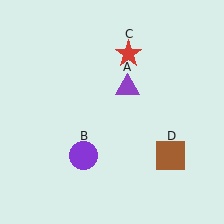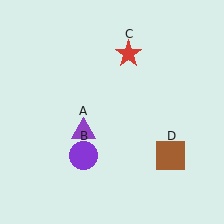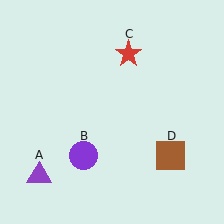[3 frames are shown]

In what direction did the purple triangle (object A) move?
The purple triangle (object A) moved down and to the left.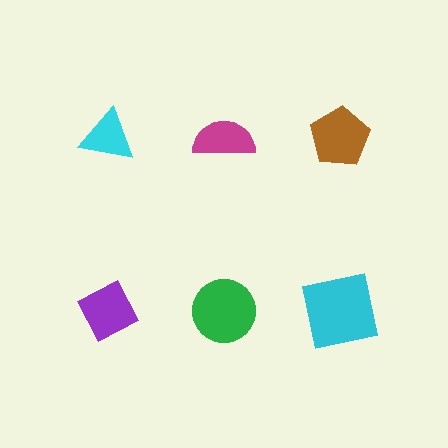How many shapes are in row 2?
3 shapes.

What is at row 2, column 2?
A green circle.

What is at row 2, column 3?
A cyan square.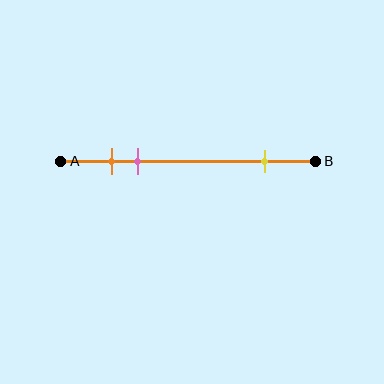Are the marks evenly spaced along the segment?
No, the marks are not evenly spaced.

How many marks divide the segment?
There are 3 marks dividing the segment.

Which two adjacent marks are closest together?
The orange and pink marks are the closest adjacent pair.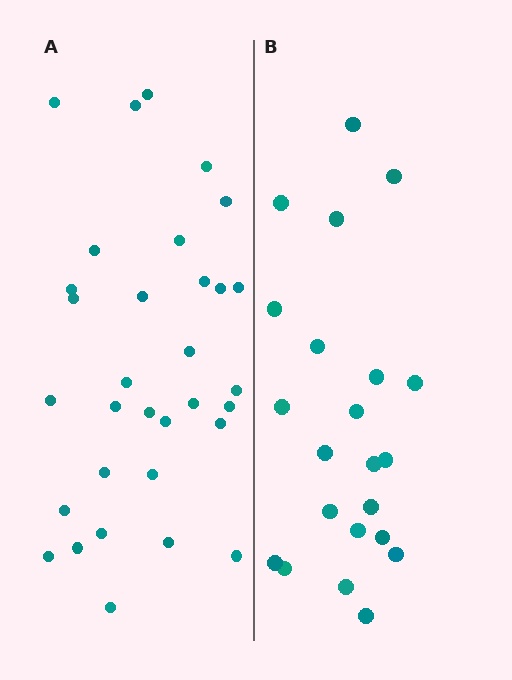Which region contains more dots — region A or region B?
Region A (the left region) has more dots.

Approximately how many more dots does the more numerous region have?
Region A has roughly 10 or so more dots than region B.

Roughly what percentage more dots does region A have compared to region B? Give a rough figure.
About 45% more.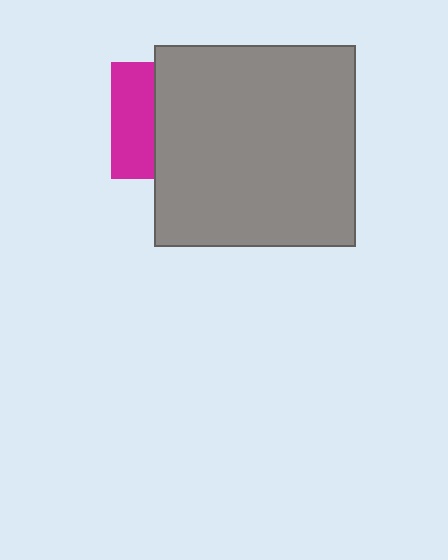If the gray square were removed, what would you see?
You would see the complete magenta square.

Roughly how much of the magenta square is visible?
A small part of it is visible (roughly 36%).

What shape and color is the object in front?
The object in front is a gray square.